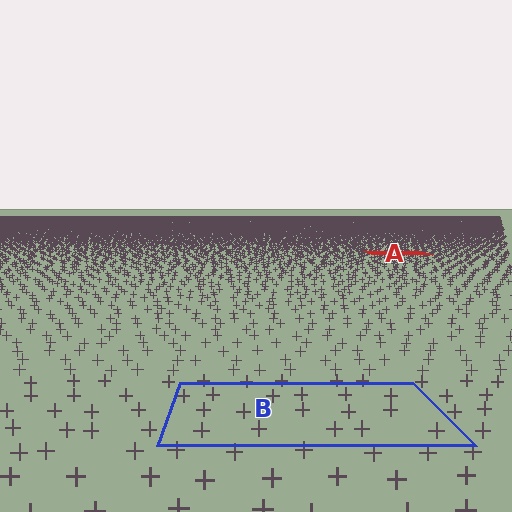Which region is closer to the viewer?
Region B is closer. The texture elements there are larger and more spread out.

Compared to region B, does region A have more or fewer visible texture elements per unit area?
Region A has more texture elements per unit area — they are packed more densely because it is farther away.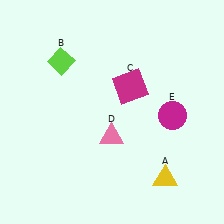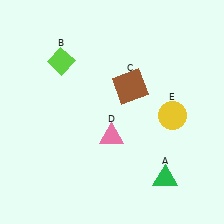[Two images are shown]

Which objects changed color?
A changed from yellow to green. C changed from magenta to brown. E changed from magenta to yellow.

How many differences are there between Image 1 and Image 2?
There are 3 differences between the two images.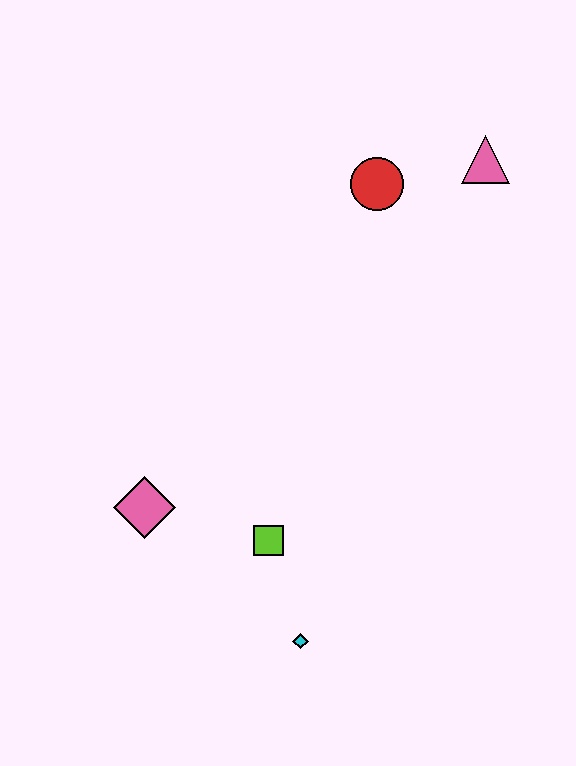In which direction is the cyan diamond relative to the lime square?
The cyan diamond is below the lime square.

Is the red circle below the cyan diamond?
No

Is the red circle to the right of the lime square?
Yes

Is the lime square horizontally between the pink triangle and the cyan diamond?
No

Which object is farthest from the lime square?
The pink triangle is farthest from the lime square.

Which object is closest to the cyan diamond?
The lime square is closest to the cyan diamond.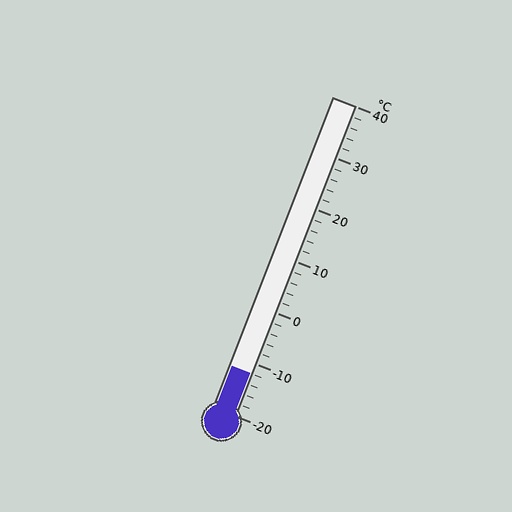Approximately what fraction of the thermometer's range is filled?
The thermometer is filled to approximately 15% of its range.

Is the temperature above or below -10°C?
The temperature is below -10°C.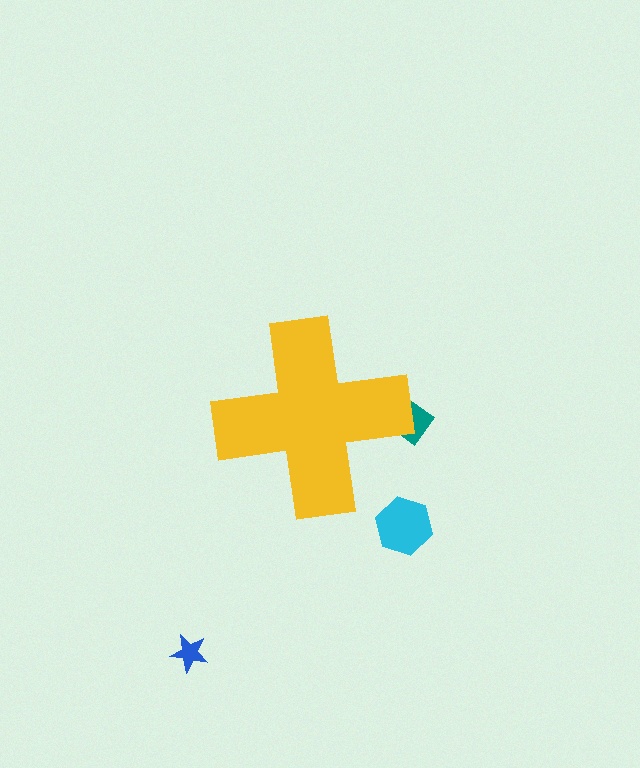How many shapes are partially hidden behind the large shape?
1 shape is partially hidden.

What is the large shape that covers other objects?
A yellow cross.